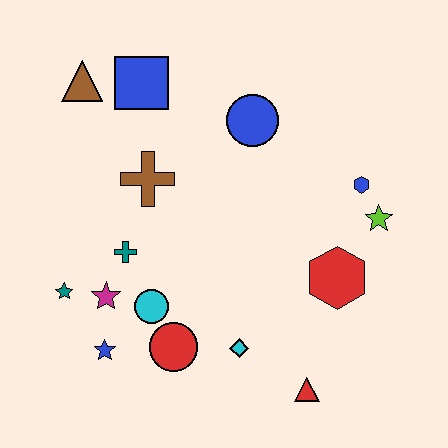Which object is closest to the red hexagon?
The lime star is closest to the red hexagon.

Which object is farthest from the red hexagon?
The brown triangle is farthest from the red hexagon.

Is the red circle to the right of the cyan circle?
Yes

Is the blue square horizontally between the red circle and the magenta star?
Yes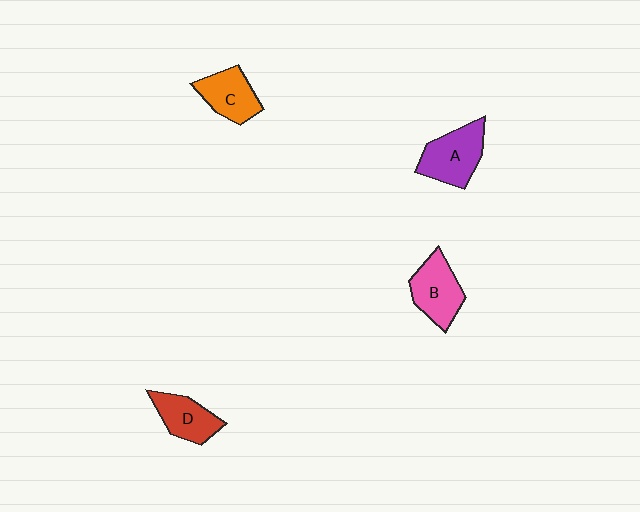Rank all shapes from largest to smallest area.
From largest to smallest: A (purple), B (pink), C (orange), D (red).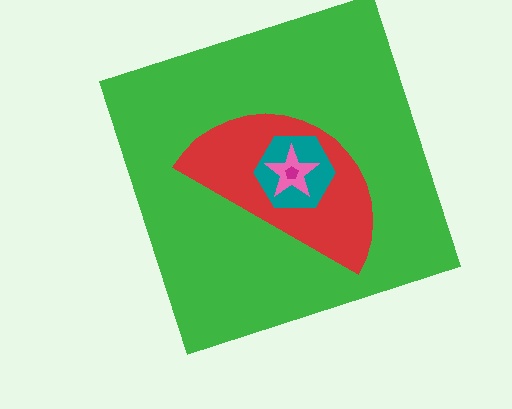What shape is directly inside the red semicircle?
The teal hexagon.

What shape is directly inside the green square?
The red semicircle.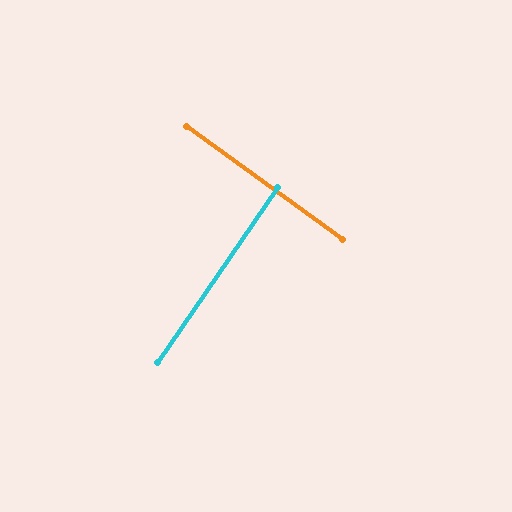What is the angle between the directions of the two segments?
Approximately 89 degrees.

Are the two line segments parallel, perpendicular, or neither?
Perpendicular — they meet at approximately 89°.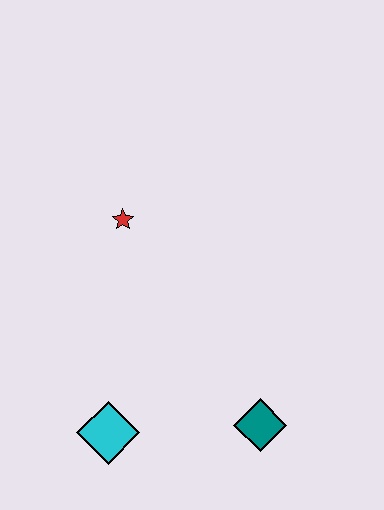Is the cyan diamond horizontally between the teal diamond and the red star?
No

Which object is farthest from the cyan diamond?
The red star is farthest from the cyan diamond.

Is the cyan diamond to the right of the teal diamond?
No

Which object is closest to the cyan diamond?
The teal diamond is closest to the cyan diamond.